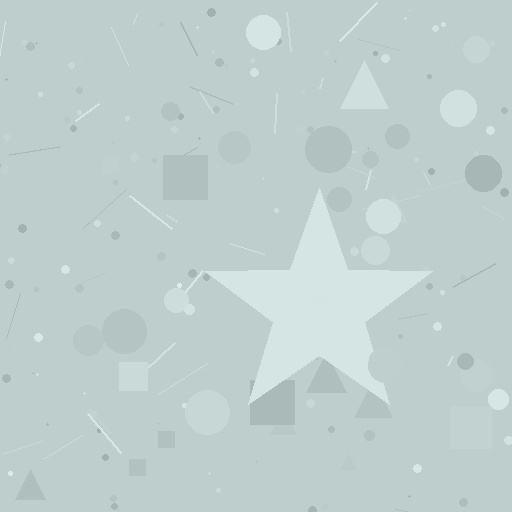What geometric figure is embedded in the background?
A star is embedded in the background.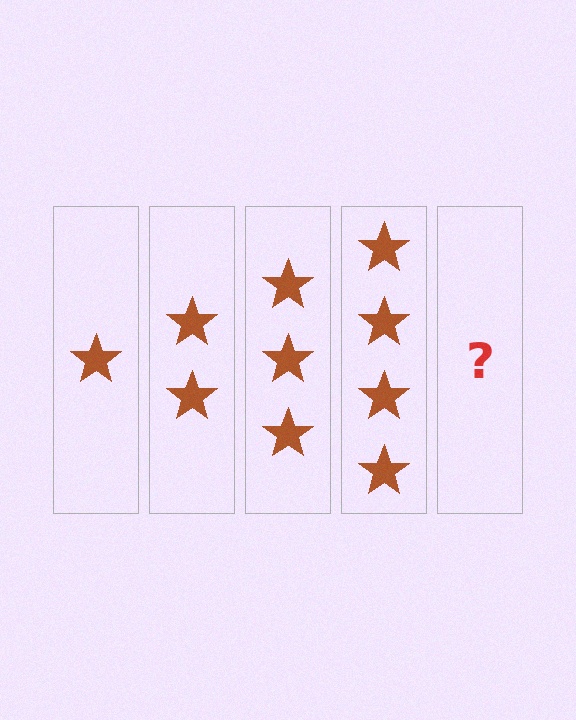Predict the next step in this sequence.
The next step is 5 stars.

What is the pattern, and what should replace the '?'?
The pattern is that each step adds one more star. The '?' should be 5 stars.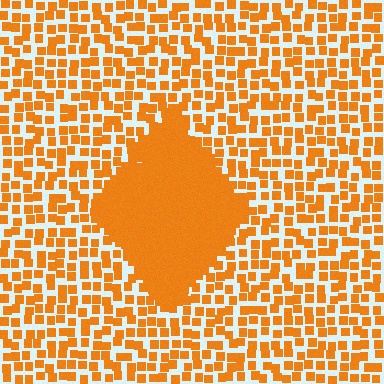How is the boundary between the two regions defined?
The boundary is defined by a change in element density (approximately 3.0x ratio). All elements are the same color, size, and shape.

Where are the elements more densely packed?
The elements are more densely packed inside the diamond boundary.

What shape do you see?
I see a diamond.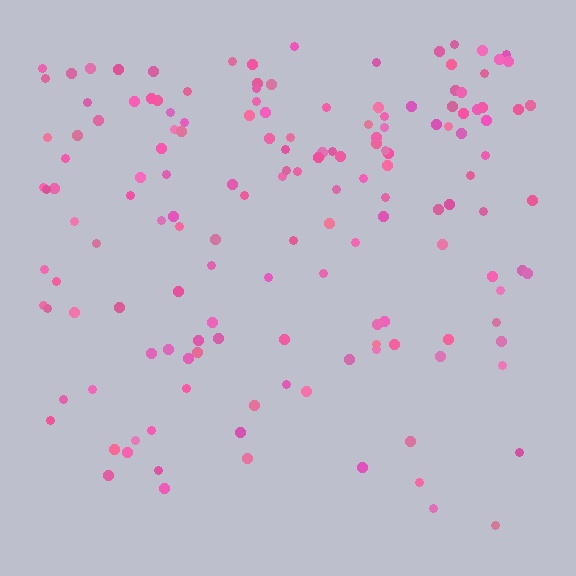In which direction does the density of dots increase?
From bottom to top, with the top side densest.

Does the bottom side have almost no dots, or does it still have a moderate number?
Still a moderate number, just noticeably fewer than the top.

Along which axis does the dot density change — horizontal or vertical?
Vertical.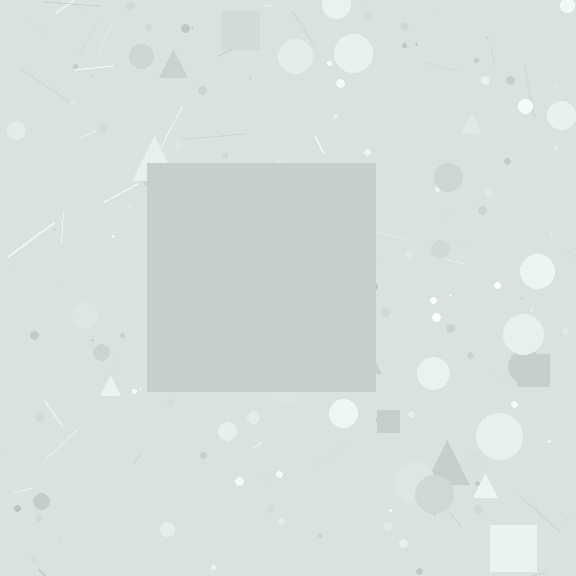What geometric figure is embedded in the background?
A square is embedded in the background.